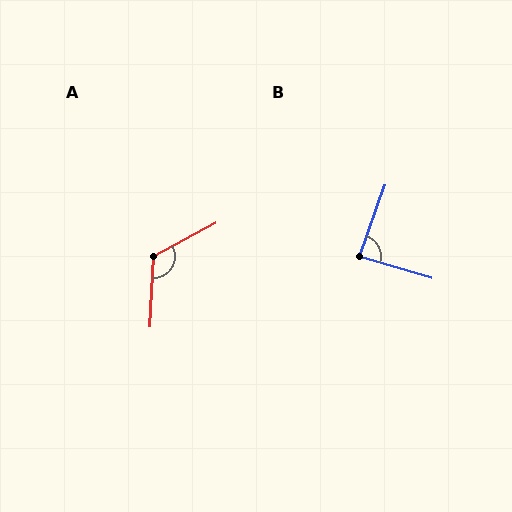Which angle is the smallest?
B, at approximately 87 degrees.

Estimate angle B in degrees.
Approximately 87 degrees.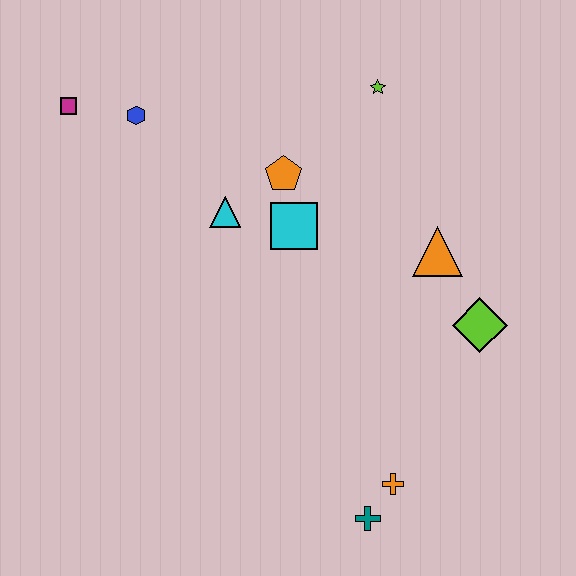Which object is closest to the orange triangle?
The lime diamond is closest to the orange triangle.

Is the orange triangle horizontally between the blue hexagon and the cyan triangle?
No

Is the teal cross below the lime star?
Yes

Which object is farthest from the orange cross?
The magenta square is farthest from the orange cross.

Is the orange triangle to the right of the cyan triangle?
Yes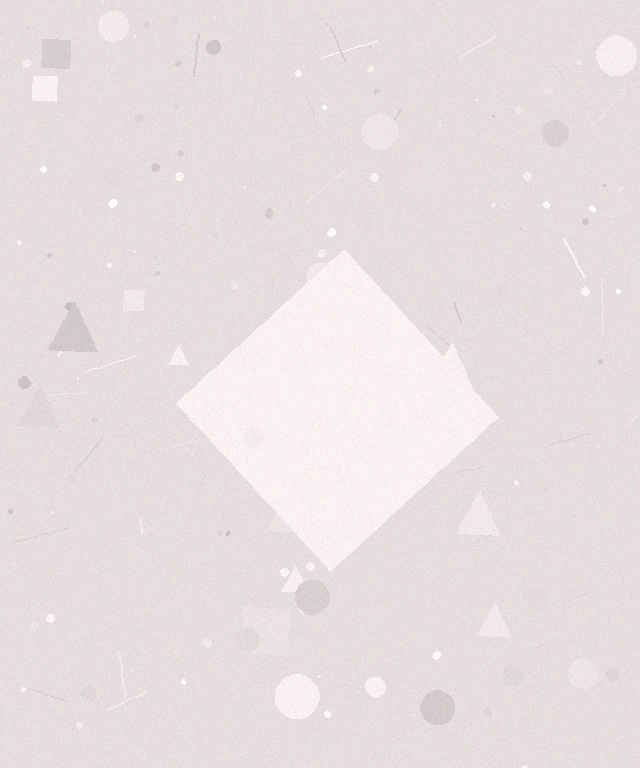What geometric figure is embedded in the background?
A diamond is embedded in the background.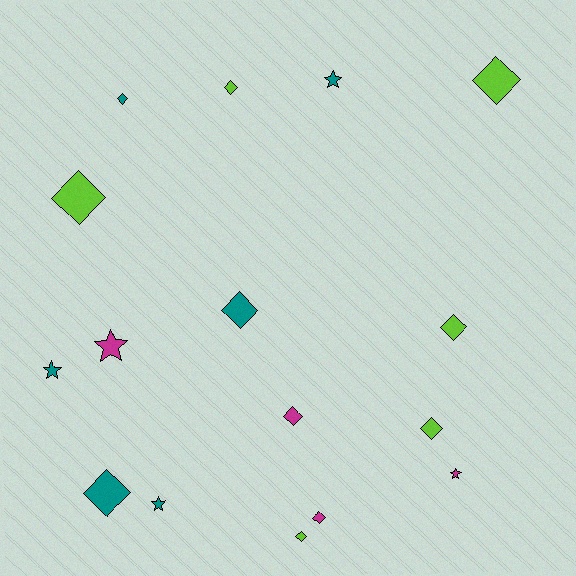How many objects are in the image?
There are 16 objects.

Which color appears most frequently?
Teal, with 6 objects.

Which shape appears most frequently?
Diamond, with 11 objects.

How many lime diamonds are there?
There are 6 lime diamonds.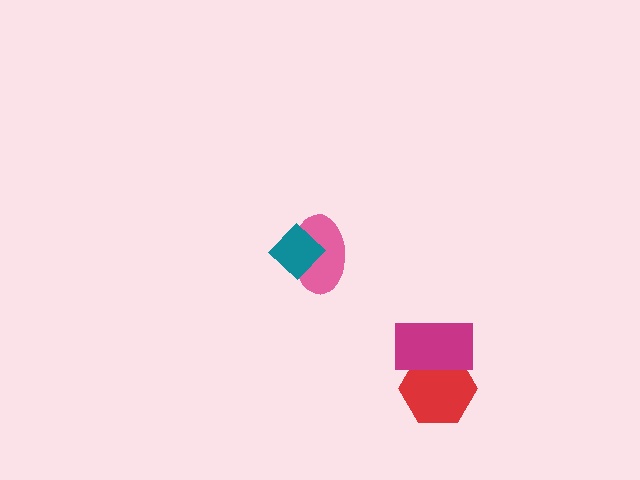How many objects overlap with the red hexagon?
1 object overlaps with the red hexagon.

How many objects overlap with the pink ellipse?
1 object overlaps with the pink ellipse.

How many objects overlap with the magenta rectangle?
1 object overlaps with the magenta rectangle.